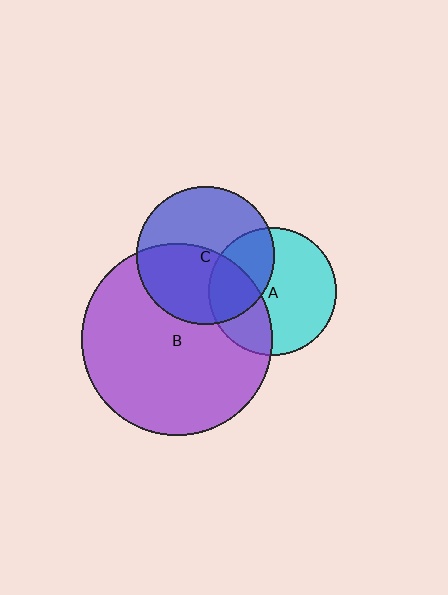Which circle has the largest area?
Circle B (purple).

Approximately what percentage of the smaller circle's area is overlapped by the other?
Approximately 35%.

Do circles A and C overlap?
Yes.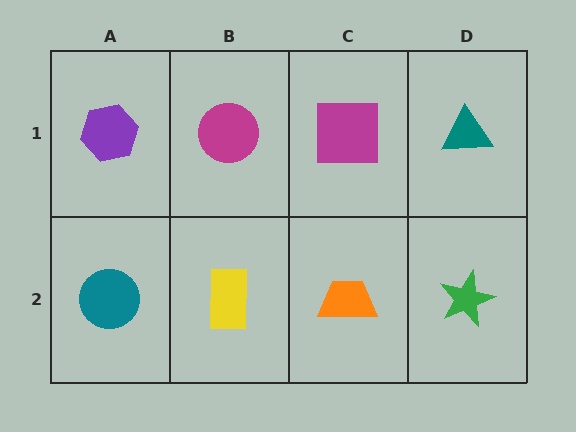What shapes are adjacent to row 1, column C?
An orange trapezoid (row 2, column C), a magenta circle (row 1, column B), a teal triangle (row 1, column D).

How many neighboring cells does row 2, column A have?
2.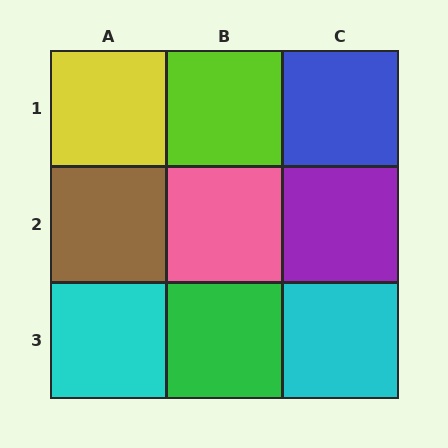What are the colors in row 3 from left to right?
Cyan, green, cyan.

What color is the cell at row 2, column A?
Brown.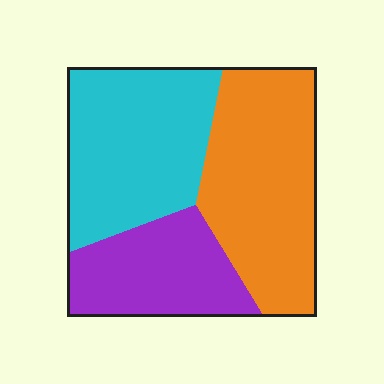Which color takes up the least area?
Purple, at roughly 25%.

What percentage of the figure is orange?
Orange covers 39% of the figure.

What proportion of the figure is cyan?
Cyan takes up about three eighths (3/8) of the figure.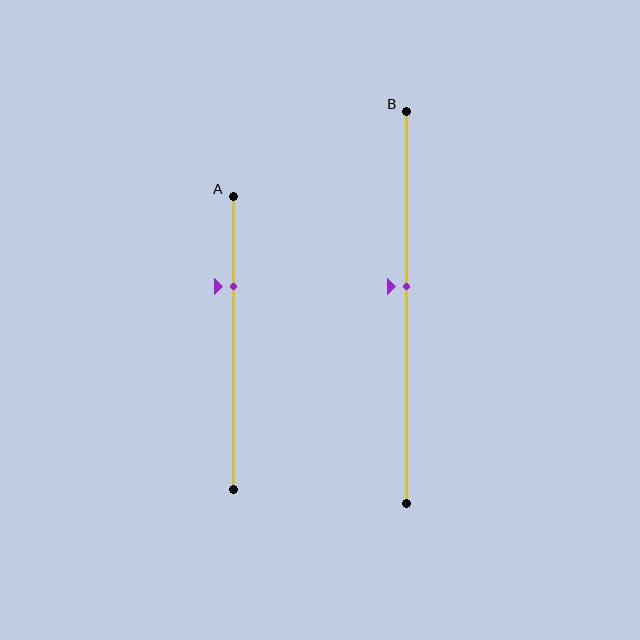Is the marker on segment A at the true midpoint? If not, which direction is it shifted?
No, the marker on segment A is shifted upward by about 19% of the segment length.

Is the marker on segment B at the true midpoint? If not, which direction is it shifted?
No, the marker on segment B is shifted upward by about 5% of the segment length.